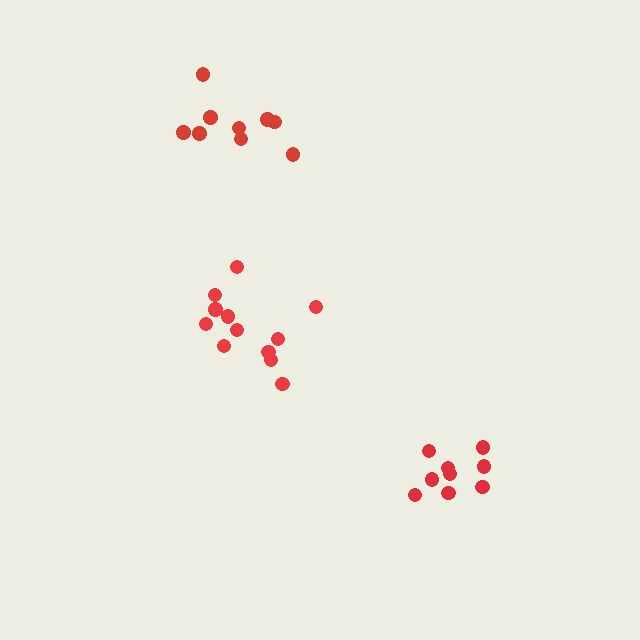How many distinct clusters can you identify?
There are 3 distinct clusters.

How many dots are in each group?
Group 1: 9 dots, Group 2: 12 dots, Group 3: 9 dots (30 total).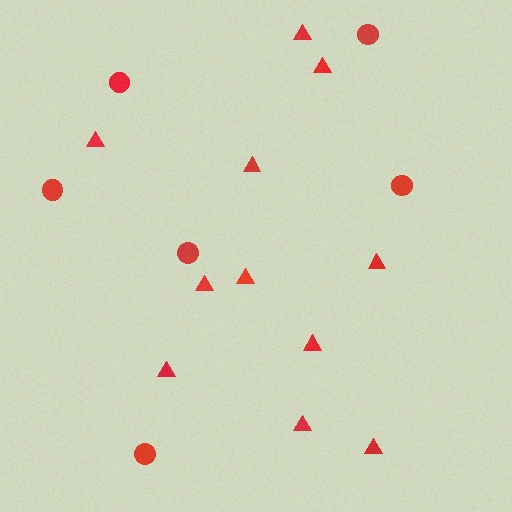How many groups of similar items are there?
There are 2 groups: one group of circles (6) and one group of triangles (11).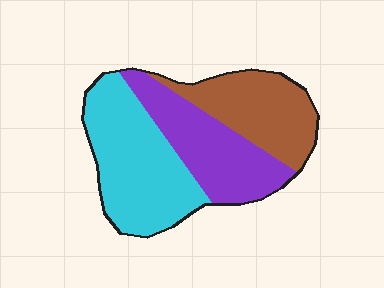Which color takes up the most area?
Cyan, at roughly 40%.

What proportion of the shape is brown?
Brown covers 28% of the shape.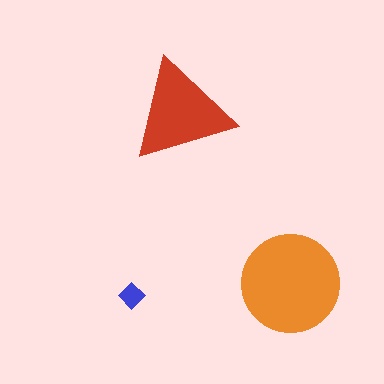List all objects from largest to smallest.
The orange circle, the red triangle, the blue diamond.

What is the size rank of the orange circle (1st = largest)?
1st.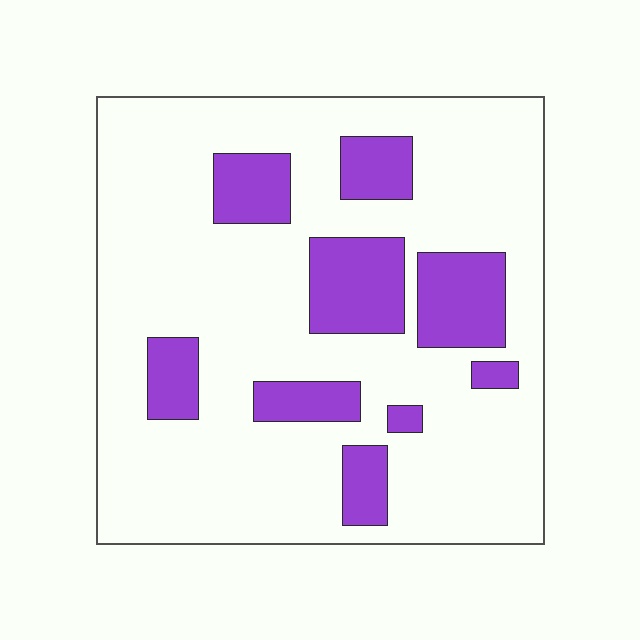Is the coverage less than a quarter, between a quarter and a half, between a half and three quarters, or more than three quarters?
Less than a quarter.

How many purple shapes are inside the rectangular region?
9.